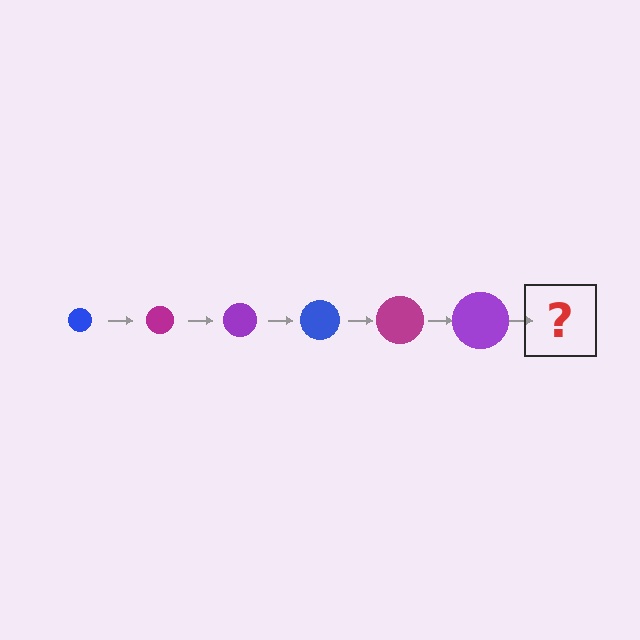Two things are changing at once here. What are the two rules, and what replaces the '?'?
The two rules are that the circle grows larger each step and the color cycles through blue, magenta, and purple. The '?' should be a blue circle, larger than the previous one.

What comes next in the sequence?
The next element should be a blue circle, larger than the previous one.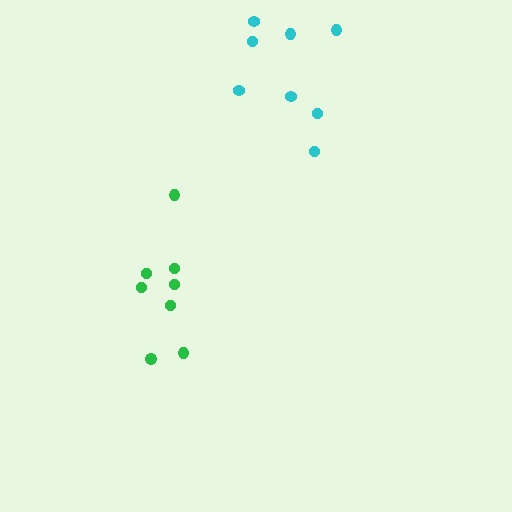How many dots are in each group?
Group 1: 8 dots, Group 2: 8 dots (16 total).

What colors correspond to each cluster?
The clusters are colored: cyan, green.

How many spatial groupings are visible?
There are 2 spatial groupings.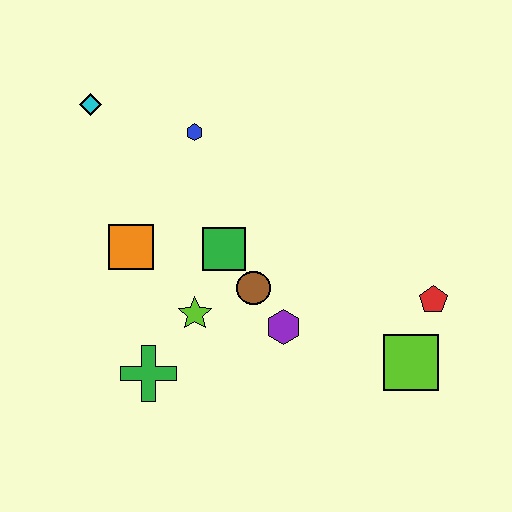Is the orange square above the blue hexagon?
No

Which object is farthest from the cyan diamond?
The lime square is farthest from the cyan diamond.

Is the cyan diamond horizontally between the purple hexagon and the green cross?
No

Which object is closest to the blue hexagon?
The cyan diamond is closest to the blue hexagon.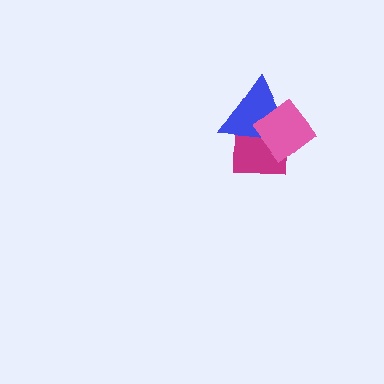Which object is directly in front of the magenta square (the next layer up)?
The blue triangle is directly in front of the magenta square.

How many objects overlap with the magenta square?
2 objects overlap with the magenta square.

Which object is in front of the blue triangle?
The pink diamond is in front of the blue triangle.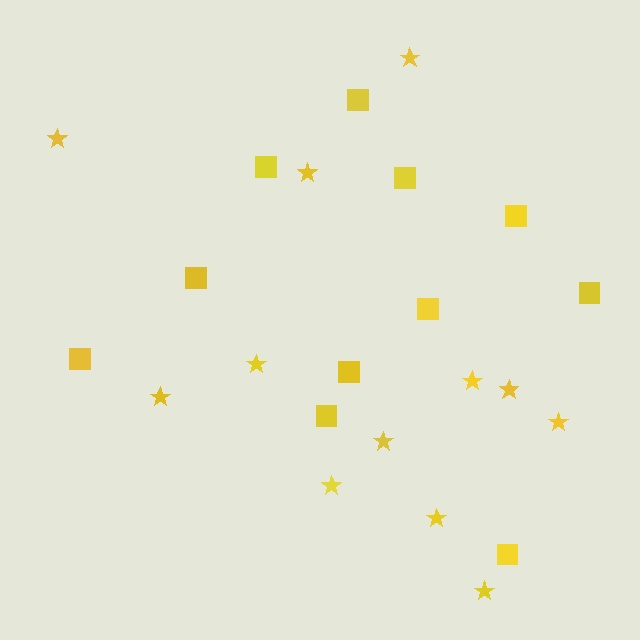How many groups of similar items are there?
There are 2 groups: one group of stars (12) and one group of squares (11).